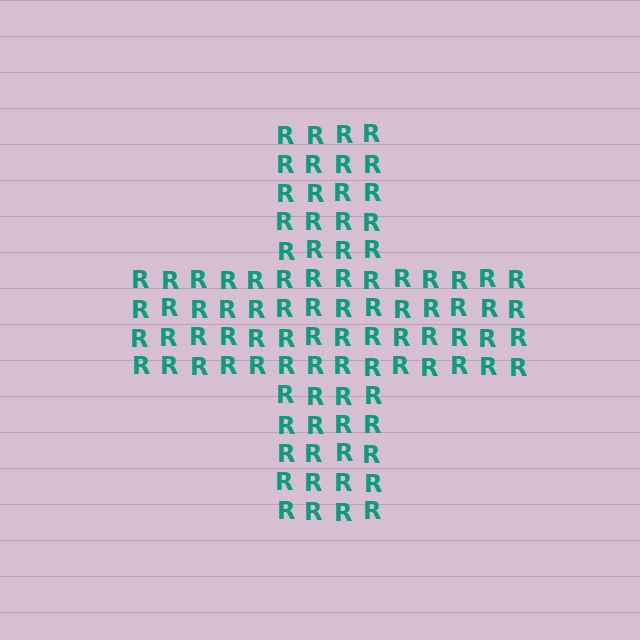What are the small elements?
The small elements are letter R's.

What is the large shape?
The large shape is a cross.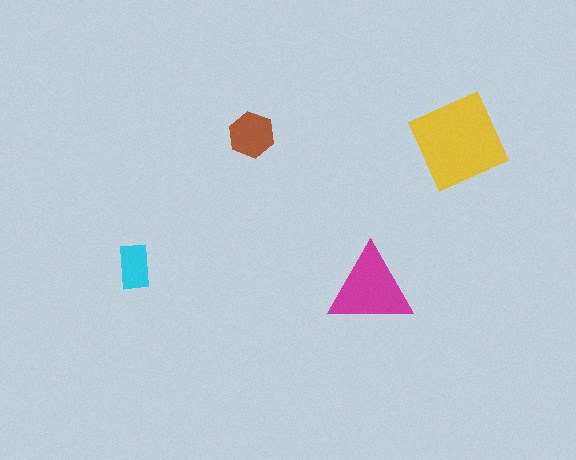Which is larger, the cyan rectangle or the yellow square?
The yellow square.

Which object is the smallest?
The cyan rectangle.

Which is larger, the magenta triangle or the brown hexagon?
The magenta triangle.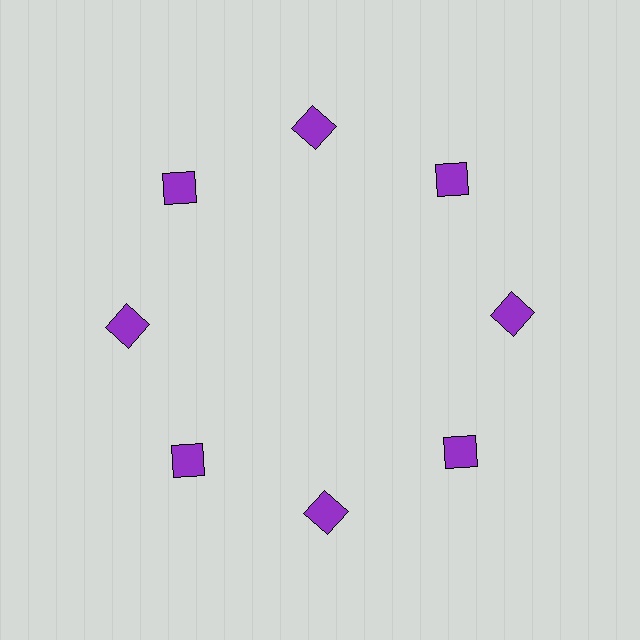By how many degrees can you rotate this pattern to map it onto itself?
The pattern maps onto itself every 45 degrees of rotation.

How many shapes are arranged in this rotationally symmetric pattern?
There are 8 shapes, arranged in 8 groups of 1.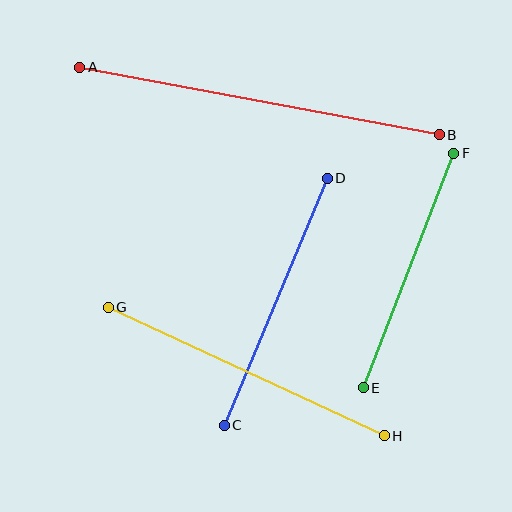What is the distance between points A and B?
The distance is approximately 365 pixels.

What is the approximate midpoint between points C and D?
The midpoint is at approximately (276, 302) pixels.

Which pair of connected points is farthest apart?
Points A and B are farthest apart.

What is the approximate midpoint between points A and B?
The midpoint is at approximately (260, 101) pixels.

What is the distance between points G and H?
The distance is approximately 304 pixels.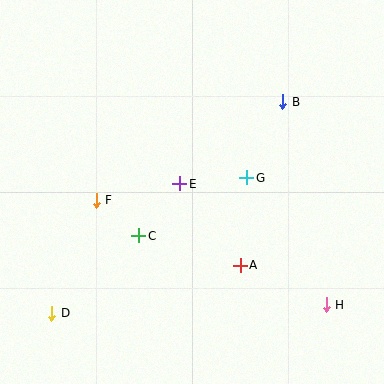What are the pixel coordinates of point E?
Point E is at (180, 184).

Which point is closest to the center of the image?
Point E at (180, 184) is closest to the center.